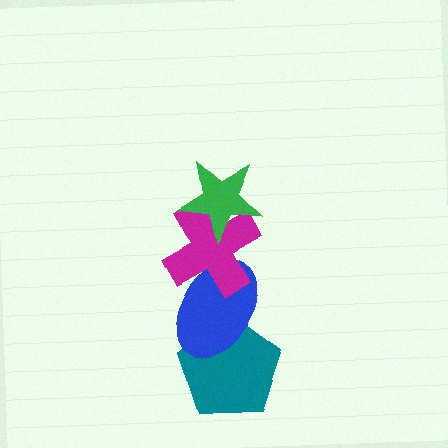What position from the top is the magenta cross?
The magenta cross is 2nd from the top.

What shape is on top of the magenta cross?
The green star is on top of the magenta cross.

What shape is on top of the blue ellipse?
The magenta cross is on top of the blue ellipse.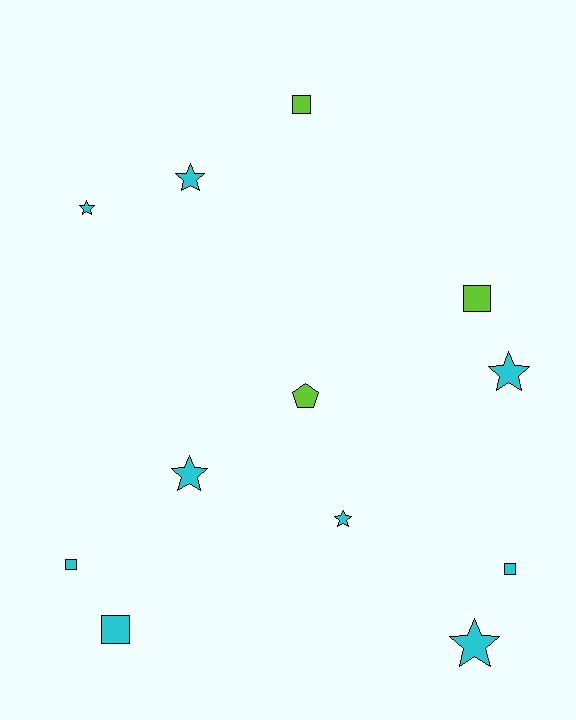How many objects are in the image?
There are 12 objects.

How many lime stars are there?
There are no lime stars.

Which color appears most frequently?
Cyan, with 9 objects.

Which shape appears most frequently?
Star, with 6 objects.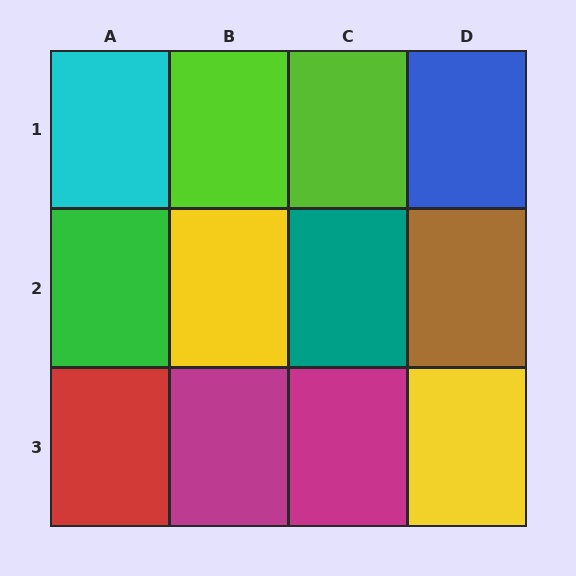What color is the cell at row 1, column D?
Blue.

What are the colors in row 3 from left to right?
Red, magenta, magenta, yellow.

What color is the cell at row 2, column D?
Brown.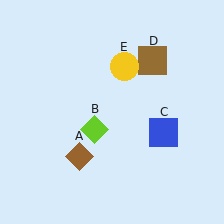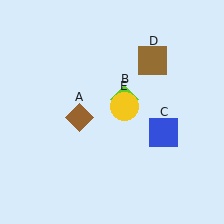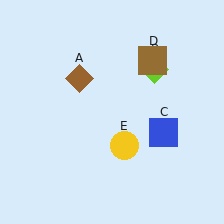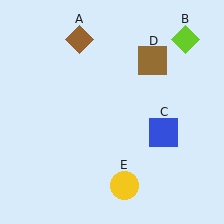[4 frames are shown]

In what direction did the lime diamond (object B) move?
The lime diamond (object B) moved up and to the right.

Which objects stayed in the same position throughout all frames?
Blue square (object C) and brown square (object D) remained stationary.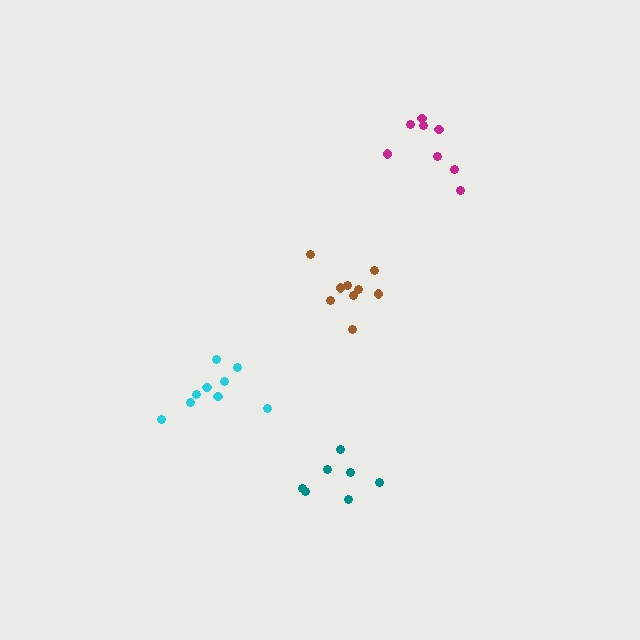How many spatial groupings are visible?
There are 4 spatial groupings.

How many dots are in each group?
Group 1: 9 dots, Group 2: 7 dots, Group 3: 8 dots, Group 4: 9 dots (33 total).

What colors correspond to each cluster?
The clusters are colored: cyan, teal, magenta, brown.